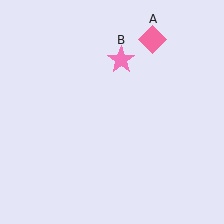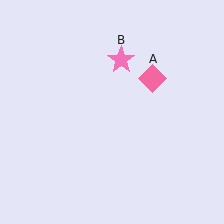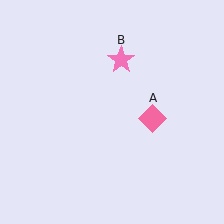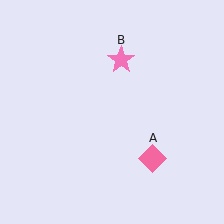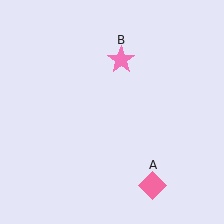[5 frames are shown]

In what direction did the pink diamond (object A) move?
The pink diamond (object A) moved down.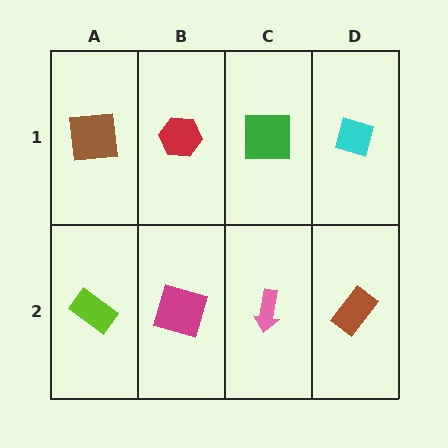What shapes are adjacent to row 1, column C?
A pink arrow (row 2, column C), a red hexagon (row 1, column B), a cyan diamond (row 1, column D).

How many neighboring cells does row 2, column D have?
2.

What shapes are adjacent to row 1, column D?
A brown rectangle (row 2, column D), a green square (row 1, column C).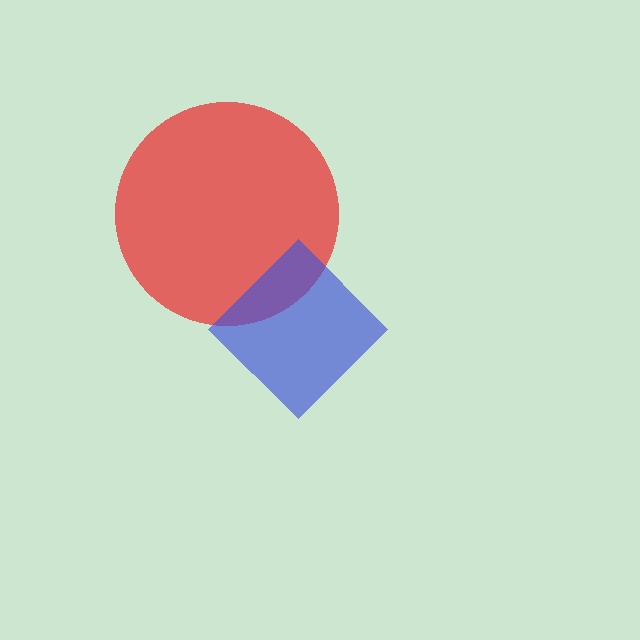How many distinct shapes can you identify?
There are 2 distinct shapes: a red circle, a blue diamond.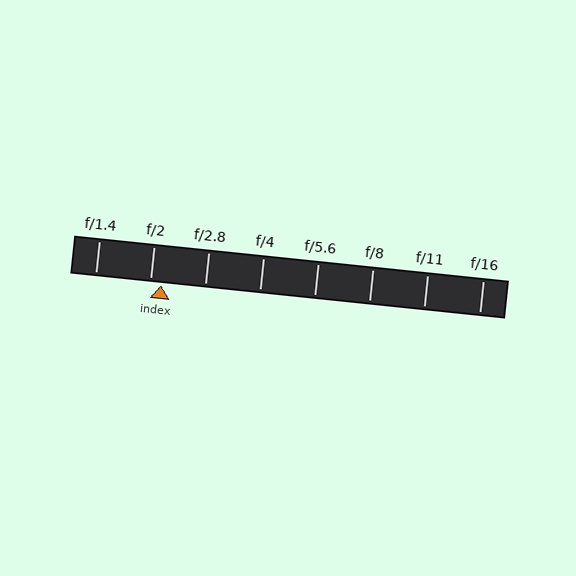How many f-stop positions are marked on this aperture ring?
There are 8 f-stop positions marked.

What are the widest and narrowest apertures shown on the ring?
The widest aperture shown is f/1.4 and the narrowest is f/16.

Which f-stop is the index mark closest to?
The index mark is closest to f/2.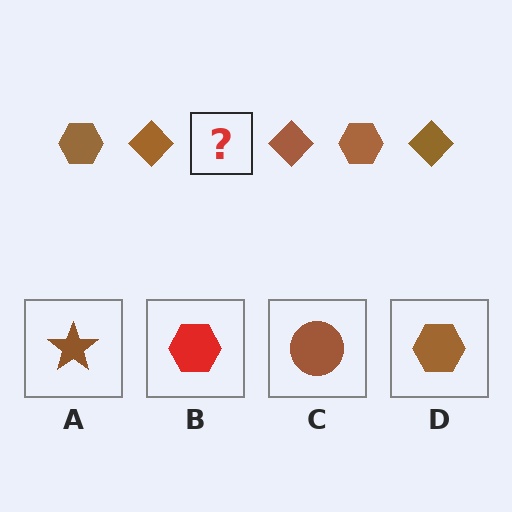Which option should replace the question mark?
Option D.